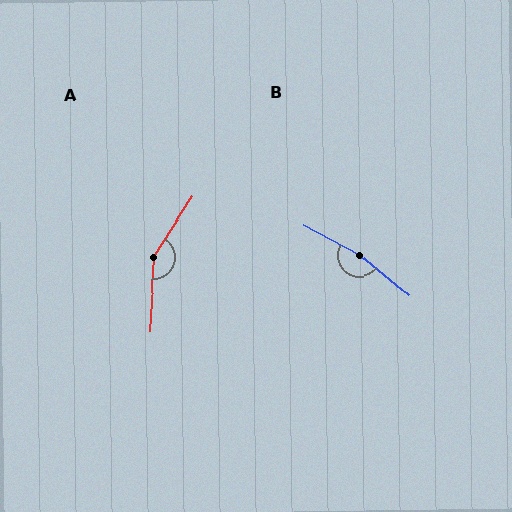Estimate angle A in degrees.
Approximately 150 degrees.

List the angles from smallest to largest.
A (150°), B (169°).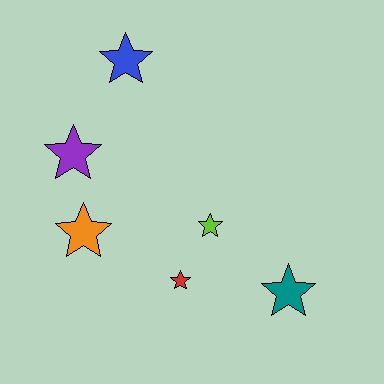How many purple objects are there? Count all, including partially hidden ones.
There is 1 purple object.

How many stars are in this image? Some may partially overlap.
There are 6 stars.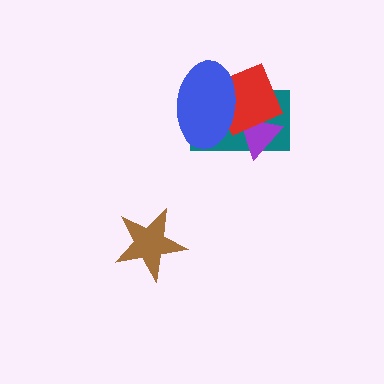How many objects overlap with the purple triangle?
3 objects overlap with the purple triangle.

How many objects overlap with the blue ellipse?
3 objects overlap with the blue ellipse.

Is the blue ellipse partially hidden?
No, no other shape covers it.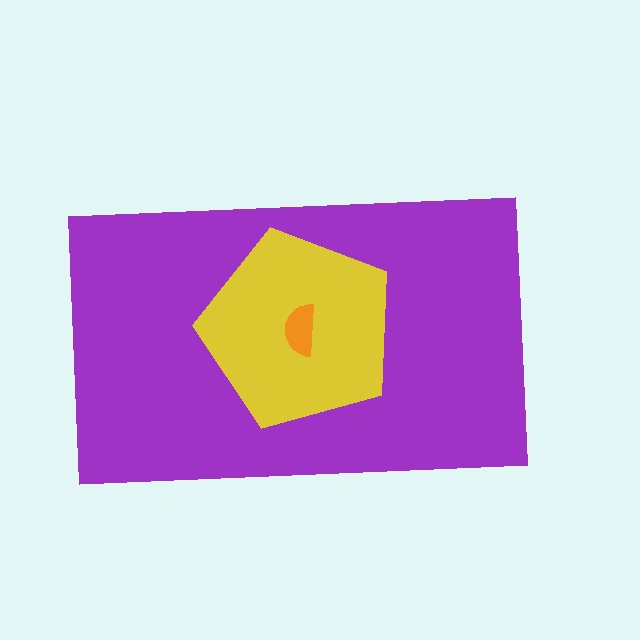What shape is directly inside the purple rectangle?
The yellow pentagon.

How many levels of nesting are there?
3.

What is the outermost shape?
The purple rectangle.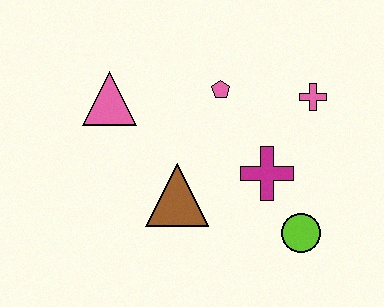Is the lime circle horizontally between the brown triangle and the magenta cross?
No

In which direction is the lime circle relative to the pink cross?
The lime circle is below the pink cross.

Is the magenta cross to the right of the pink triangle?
Yes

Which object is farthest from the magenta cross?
The pink triangle is farthest from the magenta cross.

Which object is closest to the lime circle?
The magenta cross is closest to the lime circle.